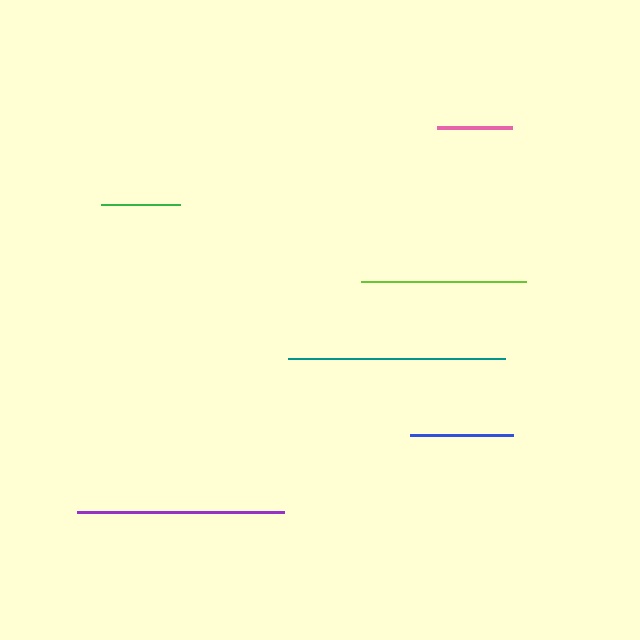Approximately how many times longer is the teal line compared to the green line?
The teal line is approximately 2.7 times the length of the green line.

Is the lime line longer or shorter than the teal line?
The teal line is longer than the lime line.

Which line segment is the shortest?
The pink line is the shortest at approximately 75 pixels.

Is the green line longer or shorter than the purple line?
The purple line is longer than the green line.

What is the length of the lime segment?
The lime segment is approximately 165 pixels long.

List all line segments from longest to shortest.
From longest to shortest: teal, purple, lime, blue, green, pink.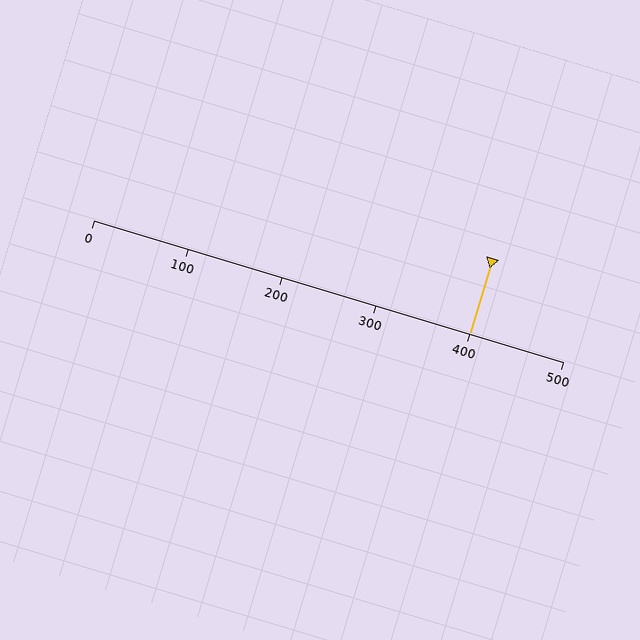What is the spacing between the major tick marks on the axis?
The major ticks are spaced 100 apart.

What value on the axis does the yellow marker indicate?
The marker indicates approximately 400.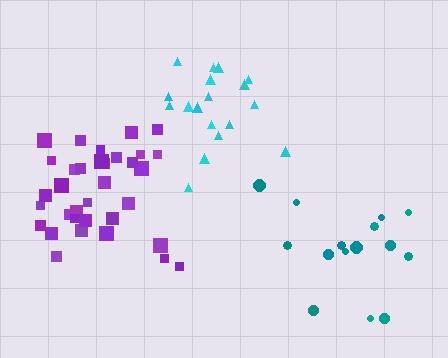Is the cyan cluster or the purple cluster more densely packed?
Purple.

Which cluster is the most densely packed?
Purple.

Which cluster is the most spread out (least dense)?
Teal.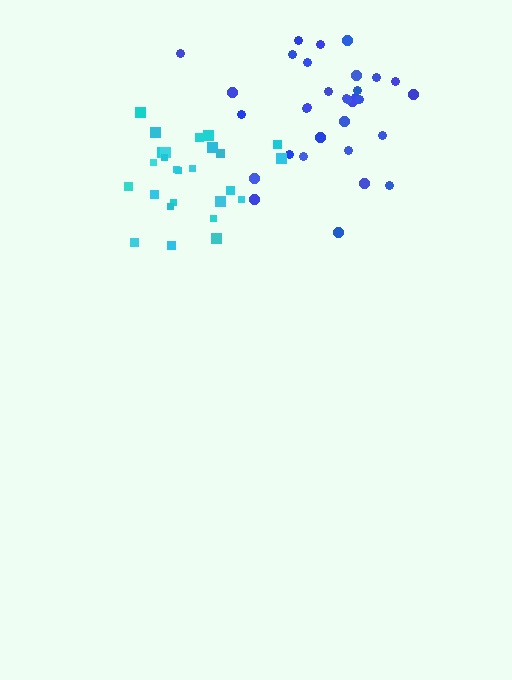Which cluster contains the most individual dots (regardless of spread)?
Blue (32).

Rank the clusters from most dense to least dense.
cyan, blue.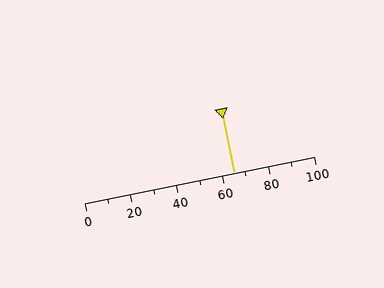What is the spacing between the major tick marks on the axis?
The major ticks are spaced 20 apart.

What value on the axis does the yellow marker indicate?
The marker indicates approximately 65.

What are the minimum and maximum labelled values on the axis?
The axis runs from 0 to 100.